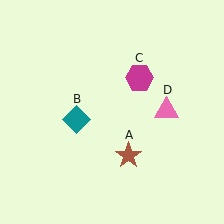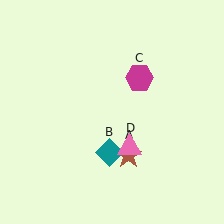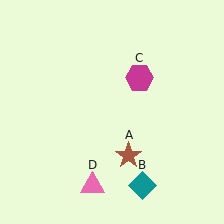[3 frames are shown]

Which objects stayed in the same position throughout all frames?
Brown star (object A) and magenta hexagon (object C) remained stationary.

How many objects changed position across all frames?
2 objects changed position: teal diamond (object B), pink triangle (object D).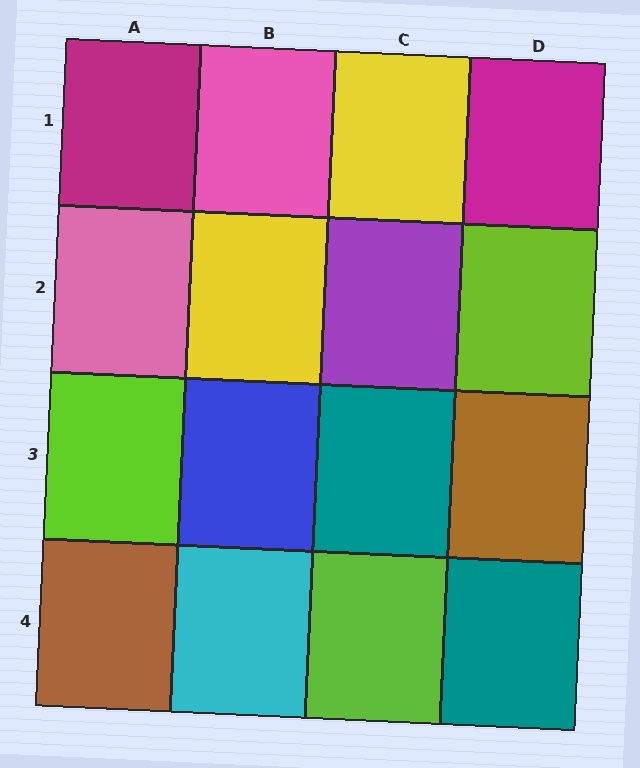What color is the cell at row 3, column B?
Blue.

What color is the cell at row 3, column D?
Brown.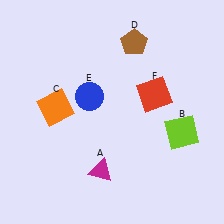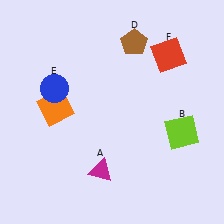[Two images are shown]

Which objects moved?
The objects that moved are: the blue circle (E), the red square (F).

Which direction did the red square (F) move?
The red square (F) moved up.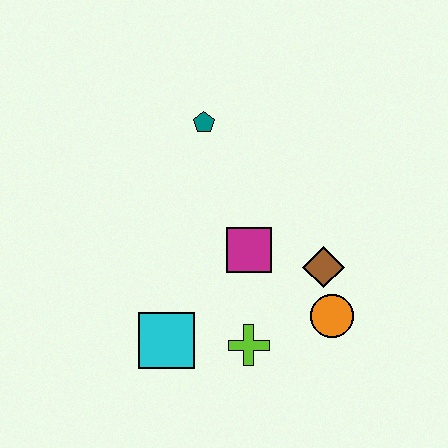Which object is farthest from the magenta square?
The teal pentagon is farthest from the magenta square.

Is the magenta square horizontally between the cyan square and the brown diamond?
Yes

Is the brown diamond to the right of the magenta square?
Yes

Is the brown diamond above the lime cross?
Yes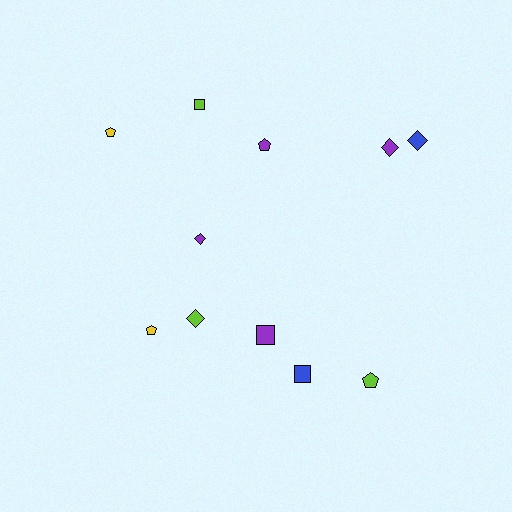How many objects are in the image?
There are 11 objects.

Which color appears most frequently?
Purple, with 4 objects.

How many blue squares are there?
There is 1 blue square.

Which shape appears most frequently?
Diamond, with 4 objects.